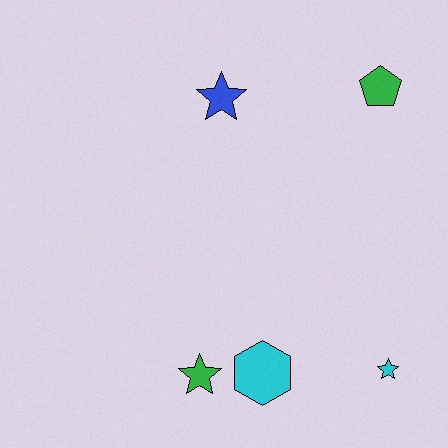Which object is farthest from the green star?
The green pentagon is farthest from the green star.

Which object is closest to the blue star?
The green pentagon is closest to the blue star.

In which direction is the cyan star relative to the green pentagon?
The cyan star is below the green pentagon.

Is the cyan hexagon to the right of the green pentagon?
No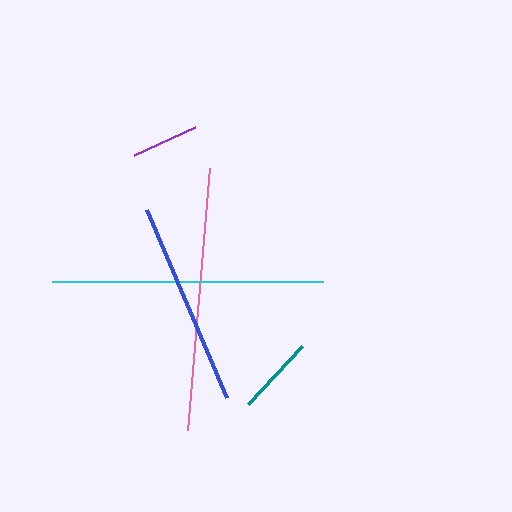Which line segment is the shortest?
The purple line is the shortest at approximately 67 pixels.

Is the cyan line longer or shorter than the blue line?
The cyan line is longer than the blue line.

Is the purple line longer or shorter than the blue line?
The blue line is longer than the purple line.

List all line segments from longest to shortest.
From longest to shortest: cyan, pink, blue, teal, purple.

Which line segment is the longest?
The cyan line is the longest at approximately 271 pixels.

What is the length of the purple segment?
The purple segment is approximately 67 pixels long.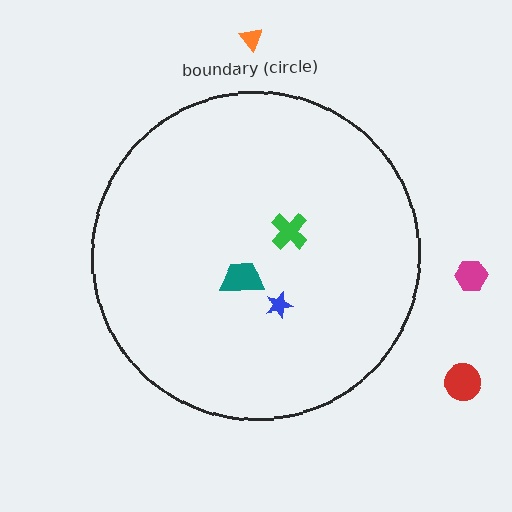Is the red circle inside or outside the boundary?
Outside.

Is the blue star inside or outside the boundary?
Inside.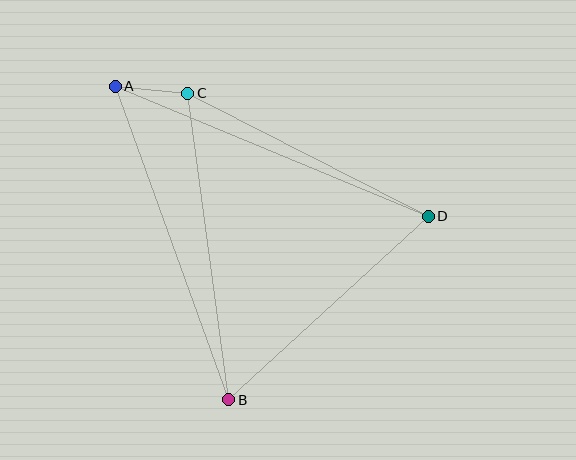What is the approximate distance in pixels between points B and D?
The distance between B and D is approximately 271 pixels.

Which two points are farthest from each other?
Points A and D are farthest from each other.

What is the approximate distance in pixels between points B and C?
The distance between B and C is approximately 309 pixels.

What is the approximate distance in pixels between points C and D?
The distance between C and D is approximately 270 pixels.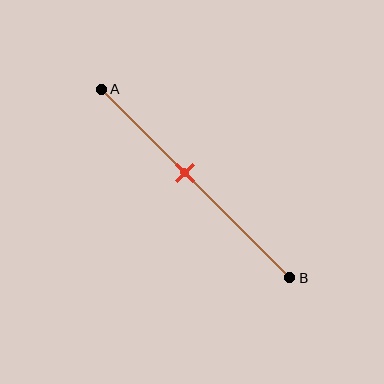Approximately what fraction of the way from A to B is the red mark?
The red mark is approximately 45% of the way from A to B.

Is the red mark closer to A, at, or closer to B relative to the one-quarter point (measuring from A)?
The red mark is closer to point B than the one-quarter point of segment AB.